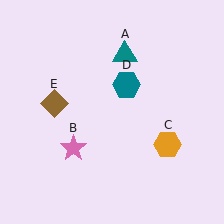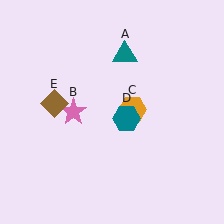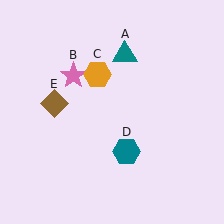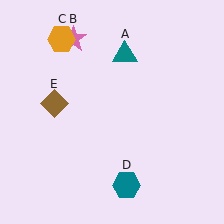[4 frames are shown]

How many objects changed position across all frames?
3 objects changed position: pink star (object B), orange hexagon (object C), teal hexagon (object D).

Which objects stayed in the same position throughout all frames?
Teal triangle (object A) and brown diamond (object E) remained stationary.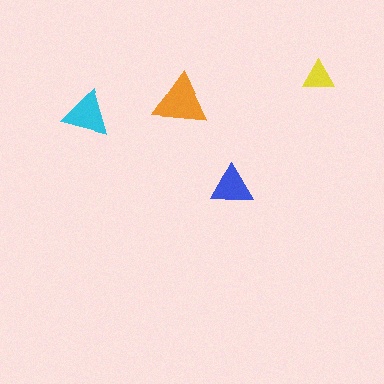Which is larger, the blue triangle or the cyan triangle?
The cyan one.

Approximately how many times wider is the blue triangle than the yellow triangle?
About 1.5 times wider.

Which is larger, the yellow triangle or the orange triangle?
The orange one.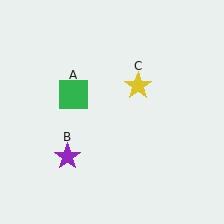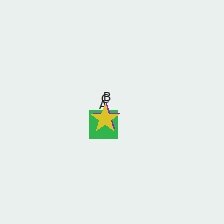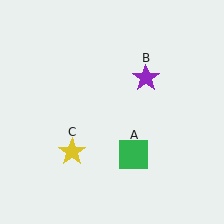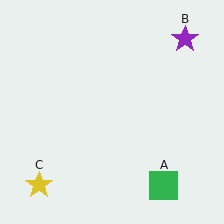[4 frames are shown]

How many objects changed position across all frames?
3 objects changed position: green square (object A), purple star (object B), yellow star (object C).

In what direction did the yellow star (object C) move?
The yellow star (object C) moved down and to the left.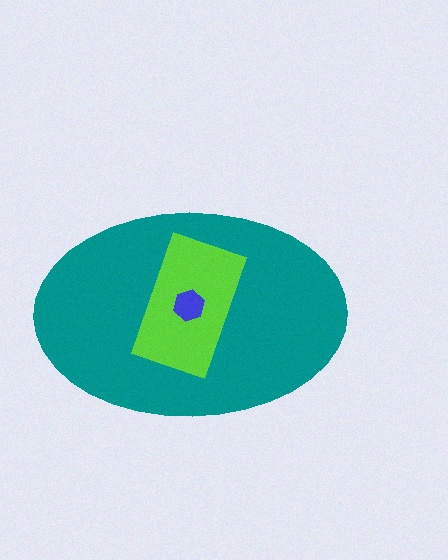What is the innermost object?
The blue hexagon.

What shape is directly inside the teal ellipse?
The lime rectangle.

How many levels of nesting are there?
3.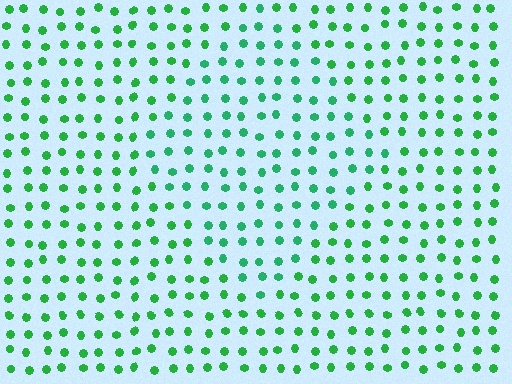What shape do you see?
I see a diamond.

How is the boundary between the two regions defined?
The boundary is defined purely by a slight shift in hue (about 19 degrees). Spacing, size, and orientation are identical on both sides.